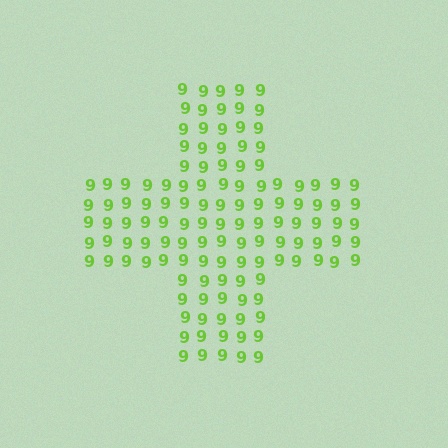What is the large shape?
The large shape is a cross.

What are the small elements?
The small elements are digit 9's.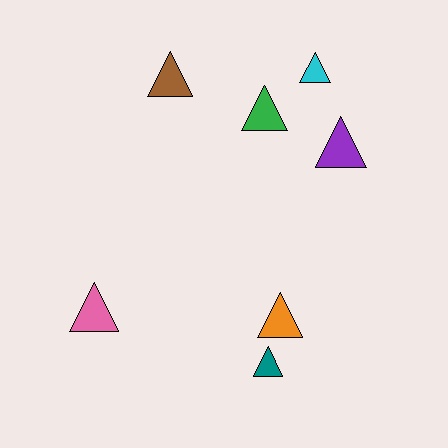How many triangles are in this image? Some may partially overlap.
There are 7 triangles.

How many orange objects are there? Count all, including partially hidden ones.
There is 1 orange object.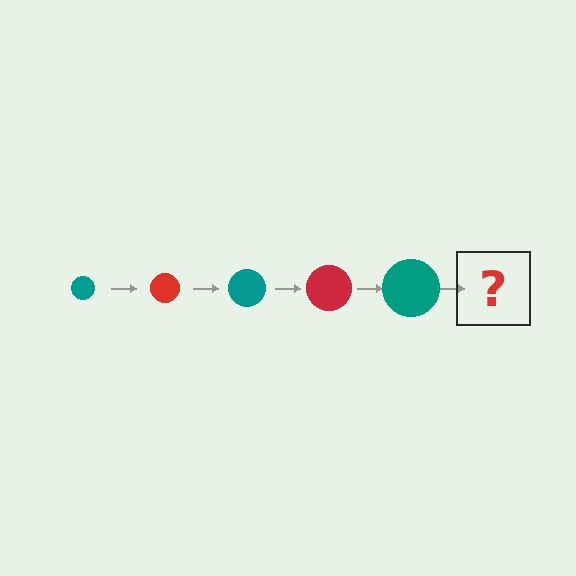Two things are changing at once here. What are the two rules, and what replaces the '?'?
The two rules are that the circle grows larger each step and the color cycles through teal and red. The '?' should be a red circle, larger than the previous one.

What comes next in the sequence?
The next element should be a red circle, larger than the previous one.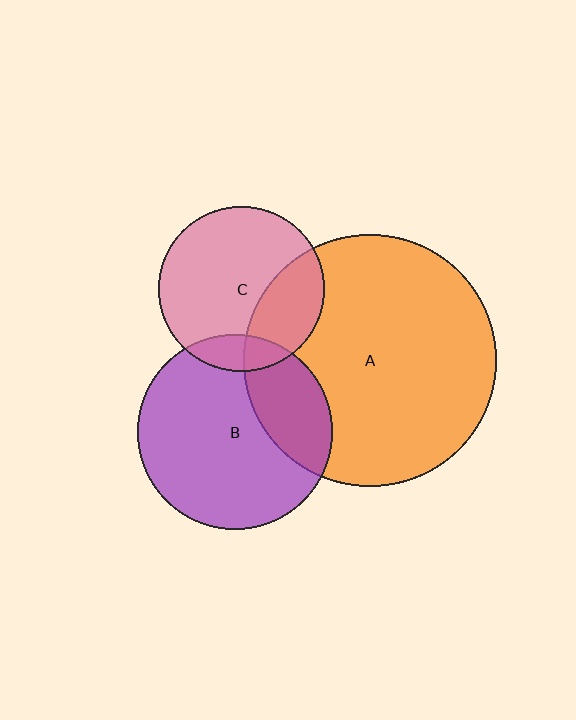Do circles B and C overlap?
Yes.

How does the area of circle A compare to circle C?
Approximately 2.3 times.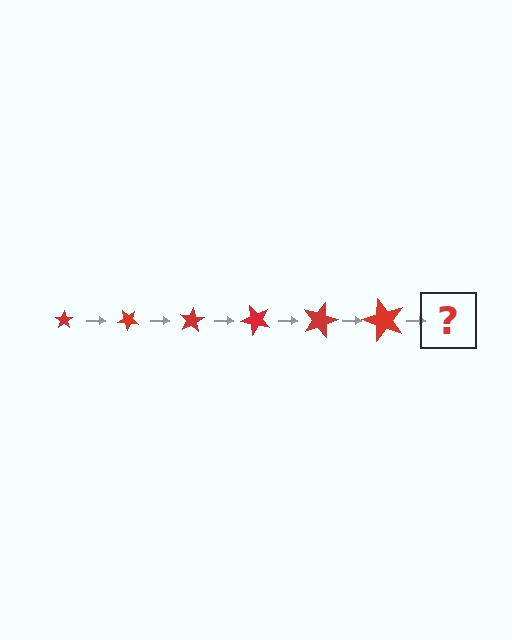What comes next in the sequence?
The next element should be a star, larger than the previous one and rotated 240 degrees from the start.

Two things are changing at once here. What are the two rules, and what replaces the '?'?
The two rules are that the star grows larger each step and it rotates 40 degrees each step. The '?' should be a star, larger than the previous one and rotated 240 degrees from the start.